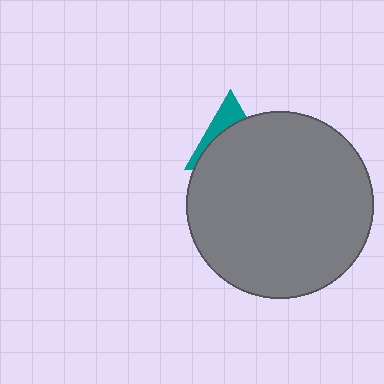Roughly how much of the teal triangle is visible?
A small part of it is visible (roughly 31%).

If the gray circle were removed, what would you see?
You would see the complete teal triangle.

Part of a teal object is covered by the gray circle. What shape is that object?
It is a triangle.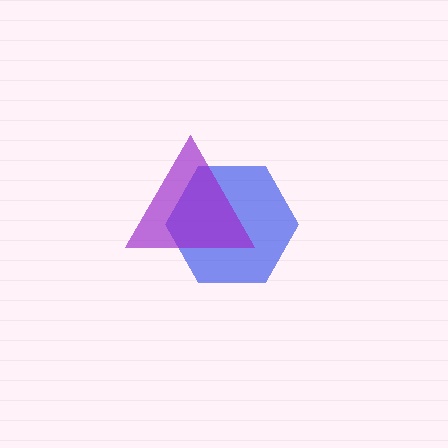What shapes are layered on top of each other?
The layered shapes are: a blue hexagon, a purple triangle.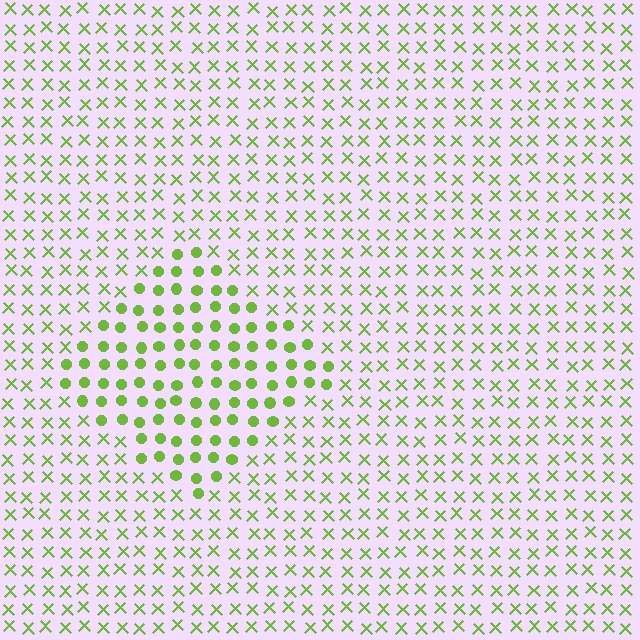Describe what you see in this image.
The image is filled with small lime elements arranged in a uniform grid. A diamond-shaped region contains circles, while the surrounding area contains X marks. The boundary is defined purely by the change in element shape.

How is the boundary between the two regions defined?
The boundary is defined by a change in element shape: circles inside vs. X marks outside. All elements share the same color and spacing.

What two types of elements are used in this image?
The image uses circles inside the diamond region and X marks outside it.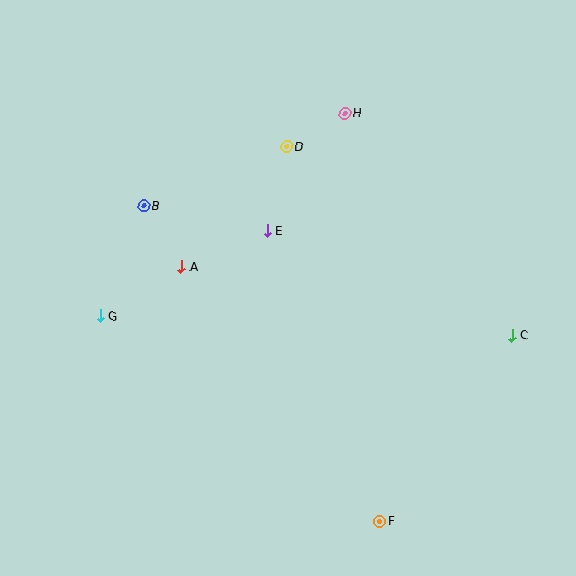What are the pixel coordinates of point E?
Point E is at (267, 231).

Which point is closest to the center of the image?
Point E at (267, 231) is closest to the center.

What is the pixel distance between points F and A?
The distance between F and A is 323 pixels.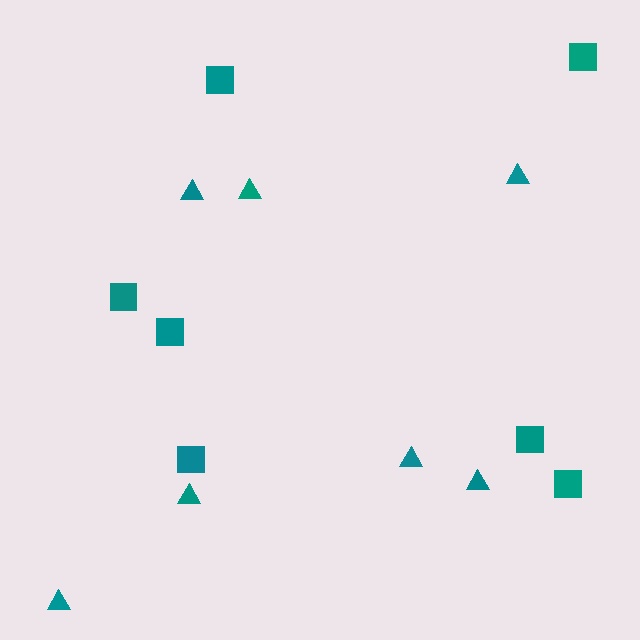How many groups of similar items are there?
There are 2 groups: one group of triangles (7) and one group of squares (7).